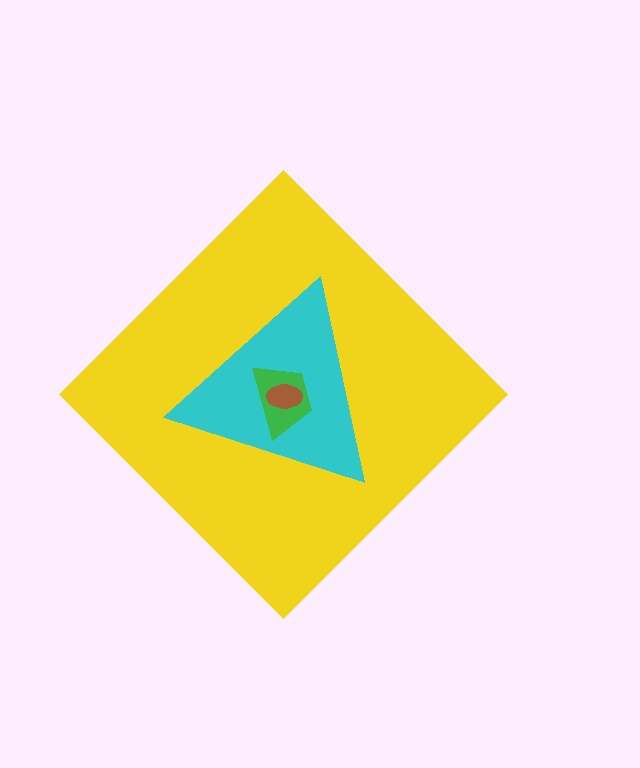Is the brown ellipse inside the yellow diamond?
Yes.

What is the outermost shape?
The yellow diamond.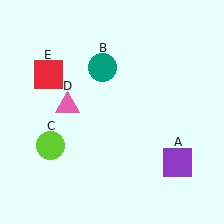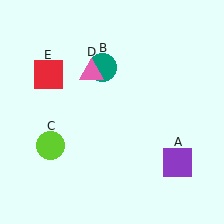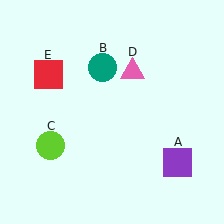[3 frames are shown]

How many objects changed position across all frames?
1 object changed position: pink triangle (object D).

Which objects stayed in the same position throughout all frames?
Purple square (object A) and teal circle (object B) and lime circle (object C) and red square (object E) remained stationary.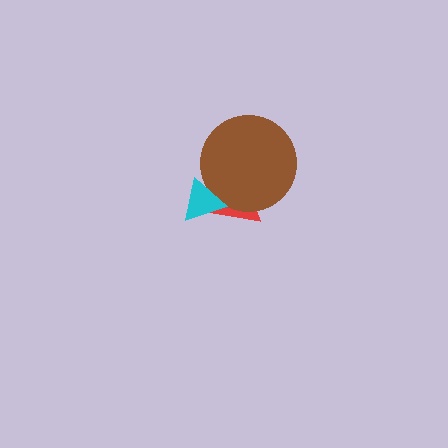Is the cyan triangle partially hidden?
No, no other shape covers it.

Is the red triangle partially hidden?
Yes, it is partially covered by another shape.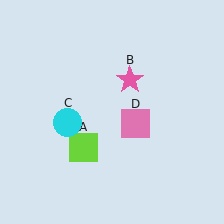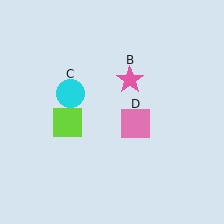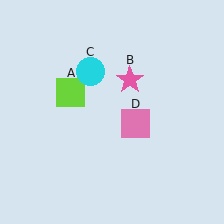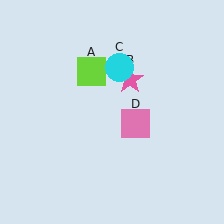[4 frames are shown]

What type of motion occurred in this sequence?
The lime square (object A), cyan circle (object C) rotated clockwise around the center of the scene.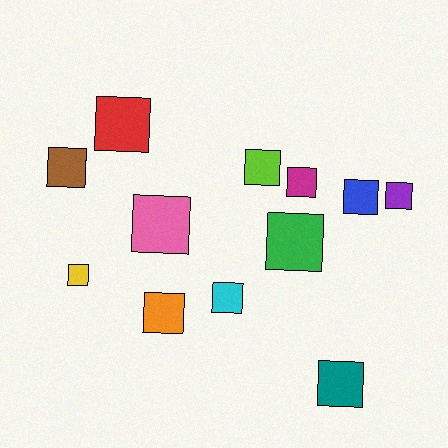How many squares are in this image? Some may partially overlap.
There are 12 squares.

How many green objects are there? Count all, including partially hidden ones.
There is 1 green object.